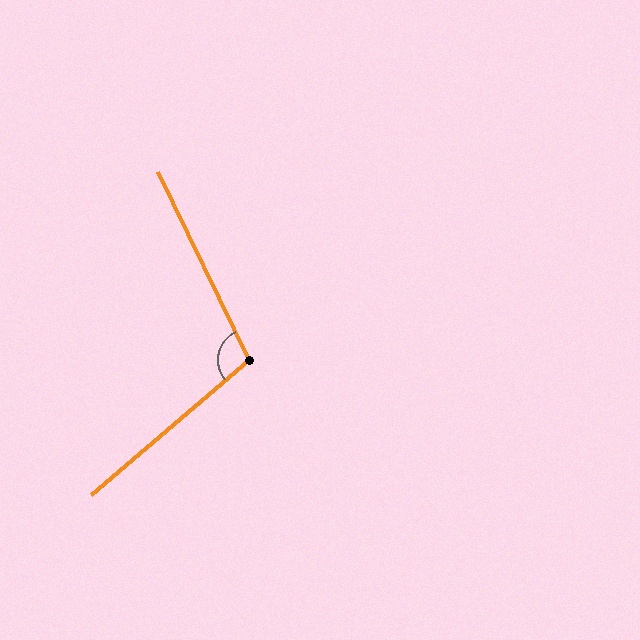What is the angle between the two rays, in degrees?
Approximately 105 degrees.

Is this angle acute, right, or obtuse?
It is obtuse.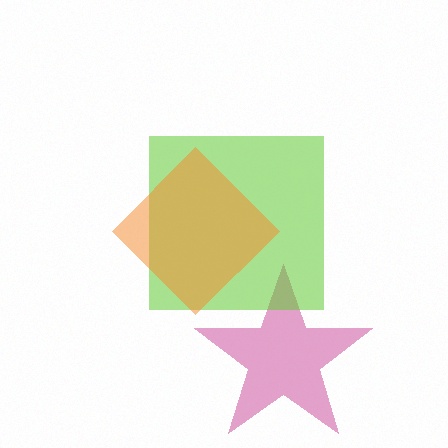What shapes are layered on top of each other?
The layered shapes are: a magenta star, a lime square, an orange diamond.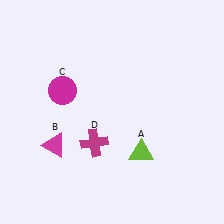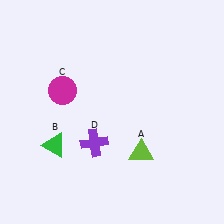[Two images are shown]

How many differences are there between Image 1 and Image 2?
There are 2 differences between the two images.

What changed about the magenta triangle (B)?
In Image 1, B is magenta. In Image 2, it changed to green.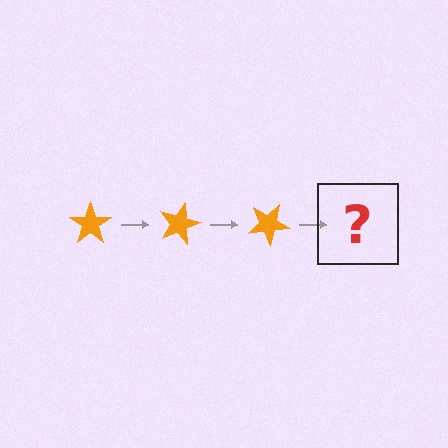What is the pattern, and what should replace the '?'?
The pattern is that the star rotates 15 degrees each step. The '?' should be an orange star rotated 45 degrees.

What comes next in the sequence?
The next element should be an orange star rotated 45 degrees.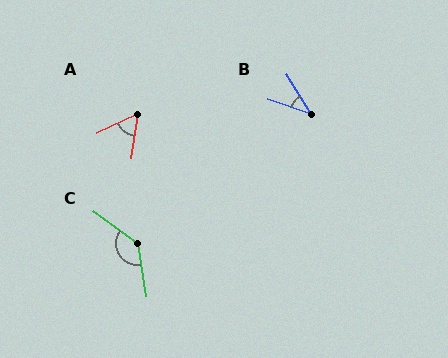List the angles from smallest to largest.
B (39°), A (56°), C (135°).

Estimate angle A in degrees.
Approximately 56 degrees.